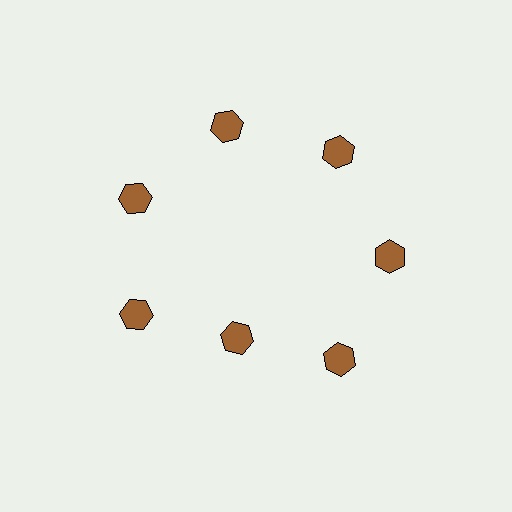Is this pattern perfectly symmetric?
No. The 7 brown hexagons are arranged in a ring, but one element near the 6 o'clock position is pulled inward toward the center, breaking the 7-fold rotational symmetry.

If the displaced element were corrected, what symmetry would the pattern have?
It would have 7-fold rotational symmetry — the pattern would map onto itself every 51 degrees.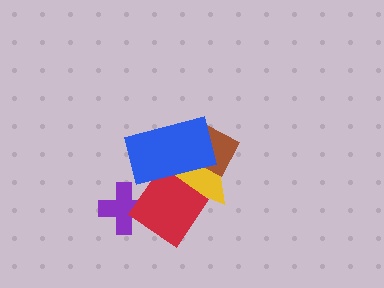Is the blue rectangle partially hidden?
No, no other shape covers it.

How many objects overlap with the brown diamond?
2 objects overlap with the brown diamond.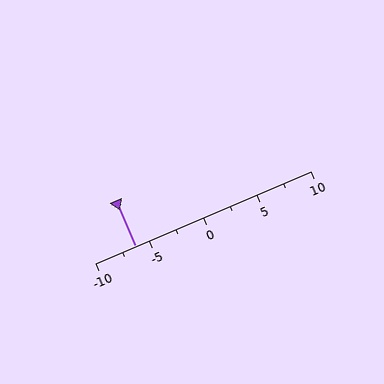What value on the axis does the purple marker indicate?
The marker indicates approximately -6.2.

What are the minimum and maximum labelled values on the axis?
The axis runs from -10 to 10.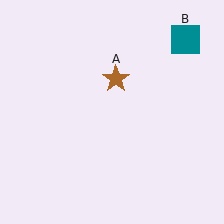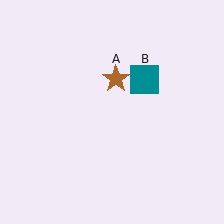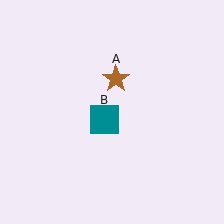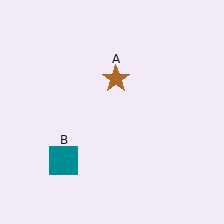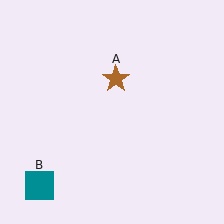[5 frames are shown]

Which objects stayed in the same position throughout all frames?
Brown star (object A) remained stationary.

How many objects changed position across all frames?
1 object changed position: teal square (object B).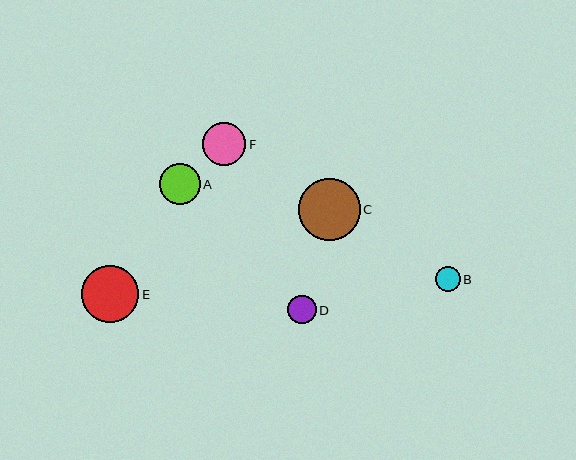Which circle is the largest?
Circle C is the largest with a size of approximately 62 pixels.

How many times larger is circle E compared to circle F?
Circle E is approximately 1.3 times the size of circle F.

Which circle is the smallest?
Circle B is the smallest with a size of approximately 25 pixels.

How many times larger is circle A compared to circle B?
Circle A is approximately 1.6 times the size of circle B.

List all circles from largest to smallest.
From largest to smallest: C, E, F, A, D, B.